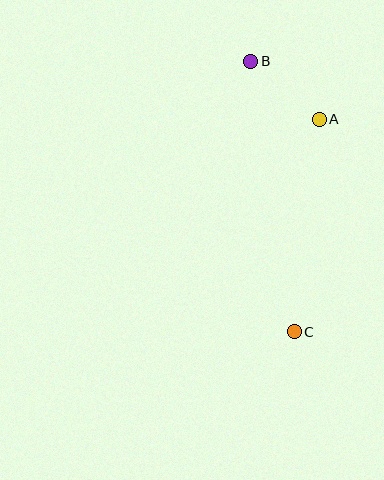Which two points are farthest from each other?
Points B and C are farthest from each other.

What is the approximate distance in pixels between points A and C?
The distance between A and C is approximately 214 pixels.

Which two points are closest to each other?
Points A and B are closest to each other.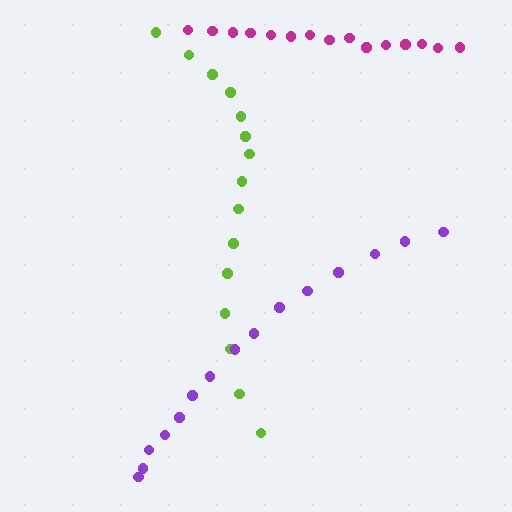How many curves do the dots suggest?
There are 3 distinct paths.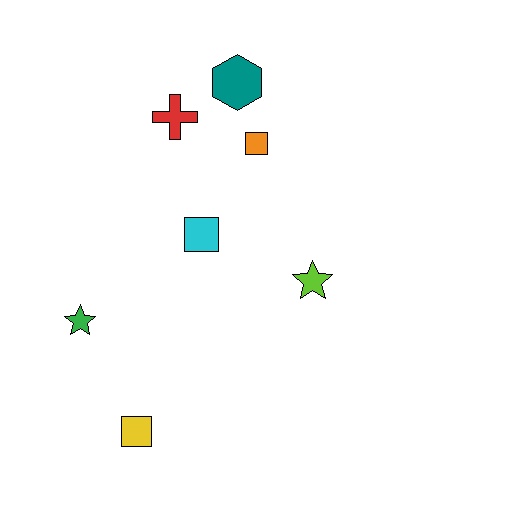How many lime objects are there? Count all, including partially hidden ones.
There is 1 lime object.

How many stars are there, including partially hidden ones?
There are 2 stars.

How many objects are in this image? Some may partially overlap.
There are 7 objects.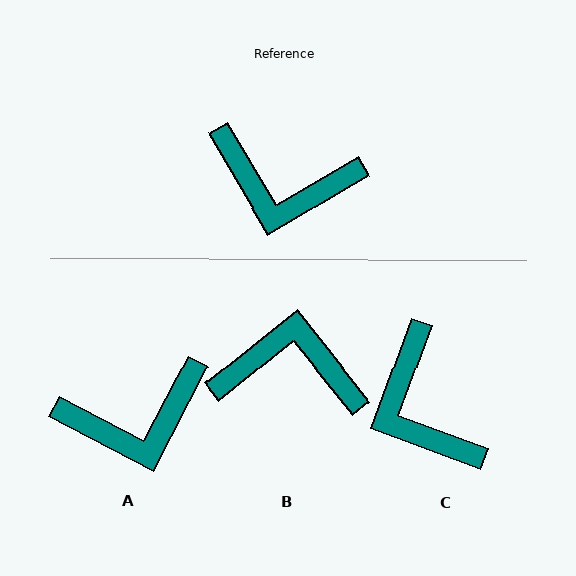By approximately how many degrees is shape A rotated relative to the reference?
Approximately 32 degrees counter-clockwise.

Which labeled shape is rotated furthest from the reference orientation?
B, about 172 degrees away.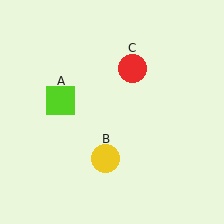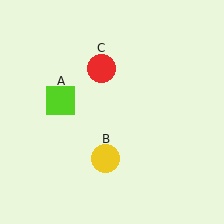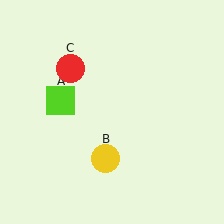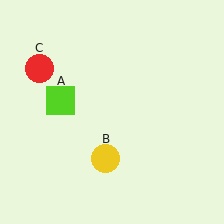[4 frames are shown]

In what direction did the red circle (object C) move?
The red circle (object C) moved left.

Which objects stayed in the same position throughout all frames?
Lime square (object A) and yellow circle (object B) remained stationary.